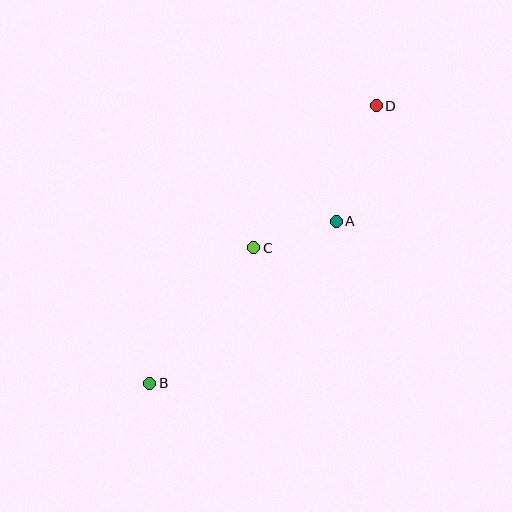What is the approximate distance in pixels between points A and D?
The distance between A and D is approximately 122 pixels.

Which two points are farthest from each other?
Points B and D are farthest from each other.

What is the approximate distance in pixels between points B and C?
The distance between B and C is approximately 171 pixels.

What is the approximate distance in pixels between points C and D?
The distance between C and D is approximately 187 pixels.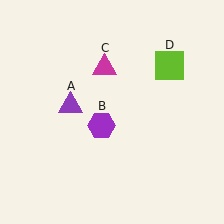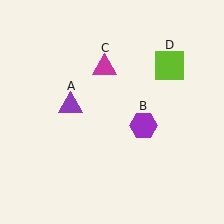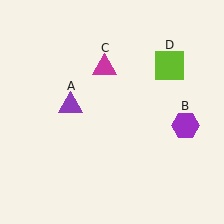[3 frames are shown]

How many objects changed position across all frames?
1 object changed position: purple hexagon (object B).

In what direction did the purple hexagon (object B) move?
The purple hexagon (object B) moved right.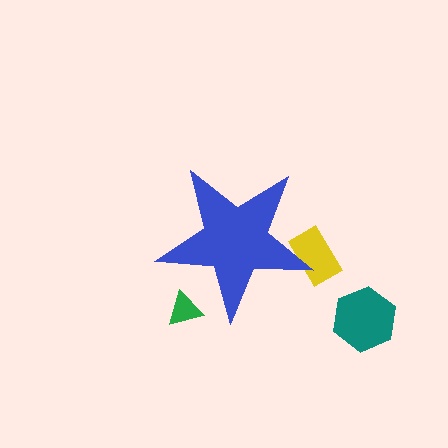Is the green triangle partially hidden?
Yes, the green triangle is partially hidden behind the blue star.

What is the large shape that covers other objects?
A blue star.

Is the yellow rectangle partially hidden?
Yes, the yellow rectangle is partially hidden behind the blue star.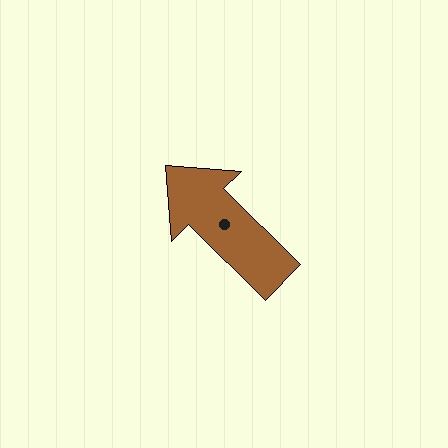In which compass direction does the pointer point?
Northwest.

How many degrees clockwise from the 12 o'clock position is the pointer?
Approximately 315 degrees.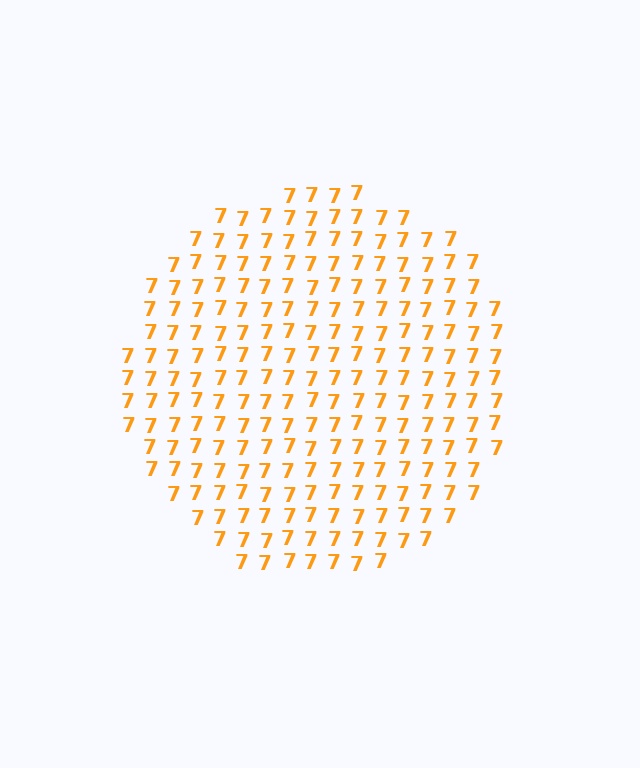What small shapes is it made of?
It is made of small digit 7's.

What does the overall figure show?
The overall figure shows a circle.